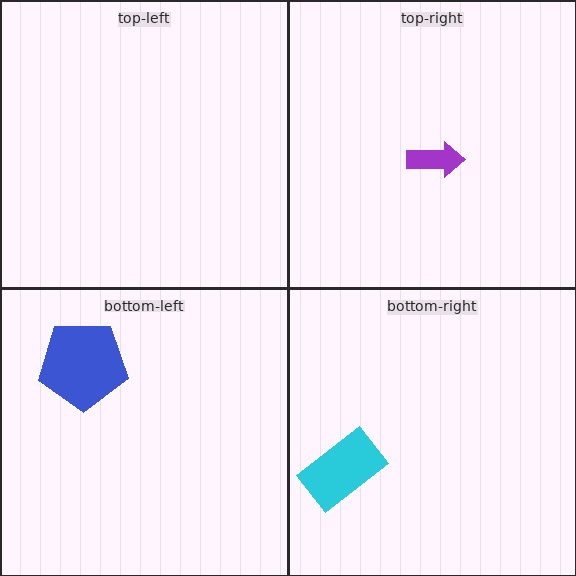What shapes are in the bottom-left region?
The blue pentagon.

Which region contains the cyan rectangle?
The bottom-right region.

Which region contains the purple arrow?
The top-right region.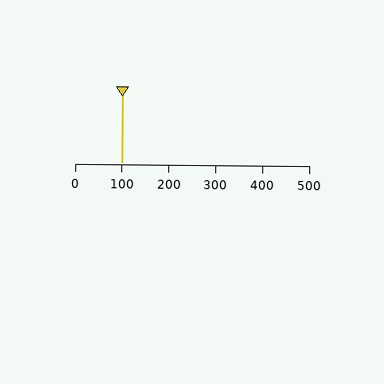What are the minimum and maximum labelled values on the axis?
The axis runs from 0 to 500.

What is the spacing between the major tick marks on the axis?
The major ticks are spaced 100 apart.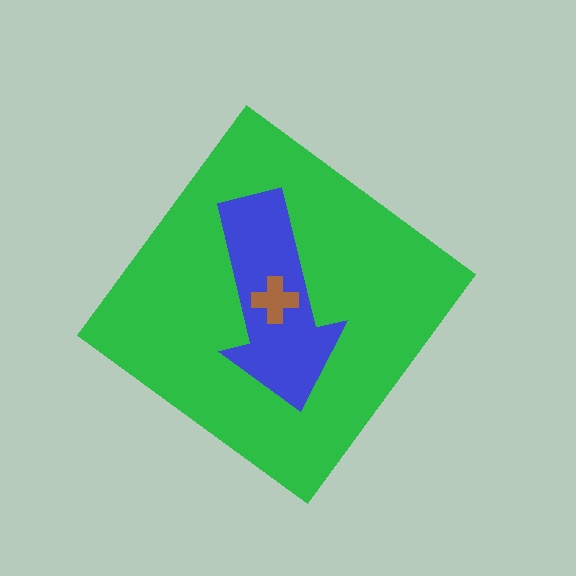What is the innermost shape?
The brown cross.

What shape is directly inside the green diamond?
The blue arrow.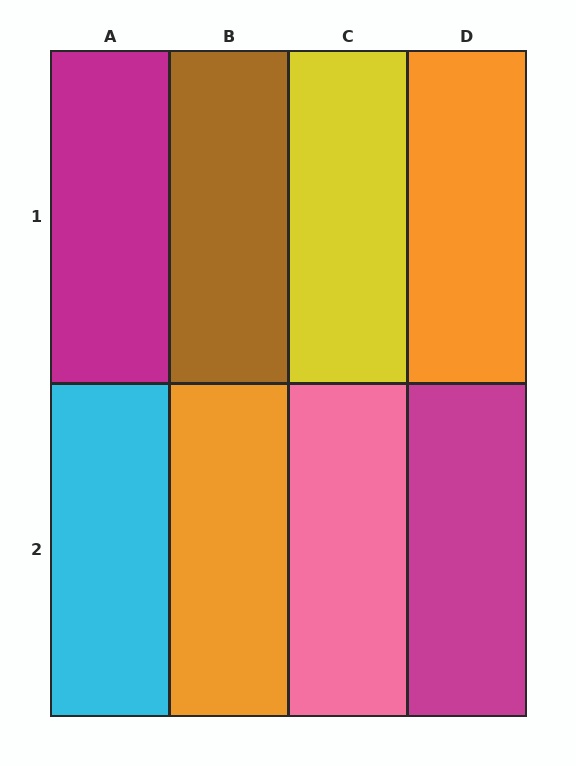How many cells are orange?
2 cells are orange.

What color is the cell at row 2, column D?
Magenta.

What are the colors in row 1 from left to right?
Magenta, brown, yellow, orange.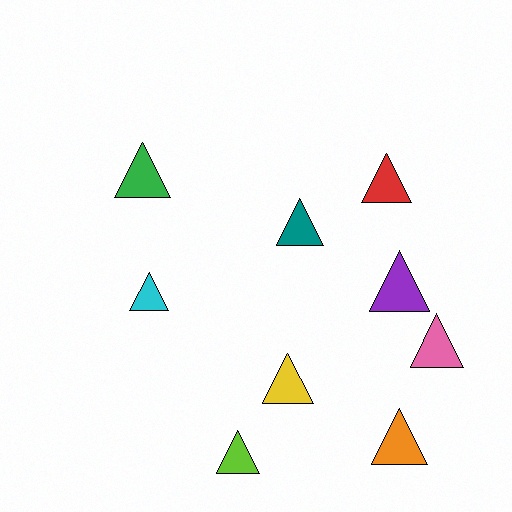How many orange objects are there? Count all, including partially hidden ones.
There is 1 orange object.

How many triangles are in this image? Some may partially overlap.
There are 9 triangles.